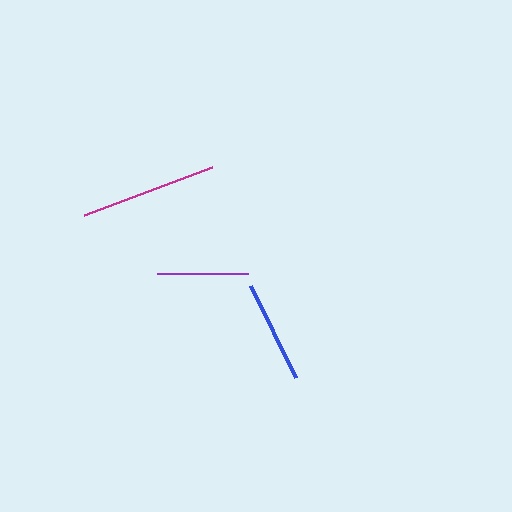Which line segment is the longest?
The magenta line is the longest at approximately 137 pixels.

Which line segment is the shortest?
The purple line is the shortest at approximately 91 pixels.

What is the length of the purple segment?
The purple segment is approximately 91 pixels long.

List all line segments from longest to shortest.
From longest to shortest: magenta, blue, purple.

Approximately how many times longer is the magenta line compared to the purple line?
The magenta line is approximately 1.5 times the length of the purple line.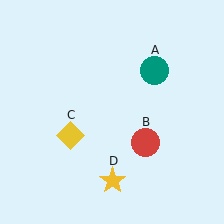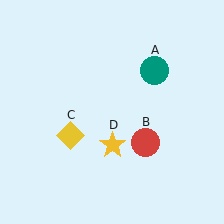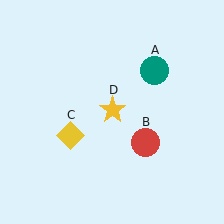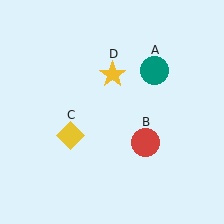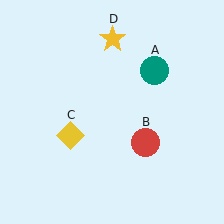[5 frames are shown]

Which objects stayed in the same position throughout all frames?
Teal circle (object A) and red circle (object B) and yellow diamond (object C) remained stationary.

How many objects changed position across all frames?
1 object changed position: yellow star (object D).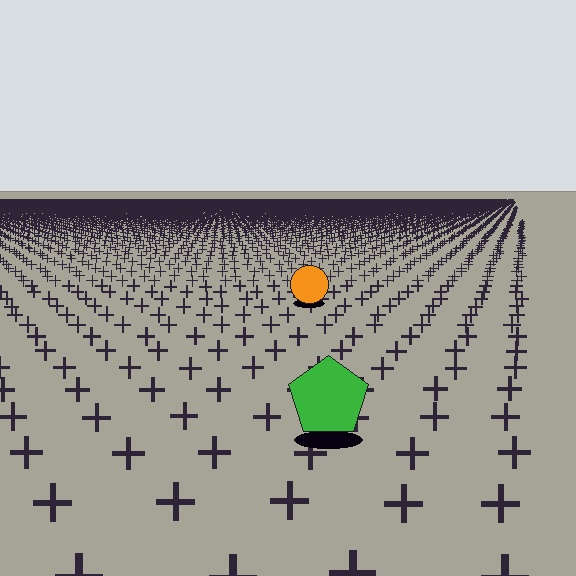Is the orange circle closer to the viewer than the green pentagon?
No. The green pentagon is closer — you can tell from the texture gradient: the ground texture is coarser near it.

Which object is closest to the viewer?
The green pentagon is closest. The texture marks near it are larger and more spread out.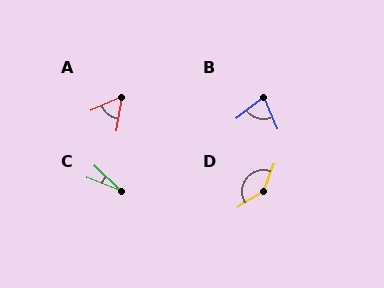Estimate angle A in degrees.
Approximately 57 degrees.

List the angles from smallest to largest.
C (22°), A (57°), B (75°), D (141°).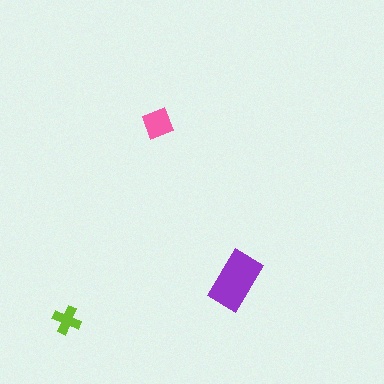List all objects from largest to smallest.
The purple rectangle, the pink diamond, the lime cross.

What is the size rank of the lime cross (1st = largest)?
3rd.